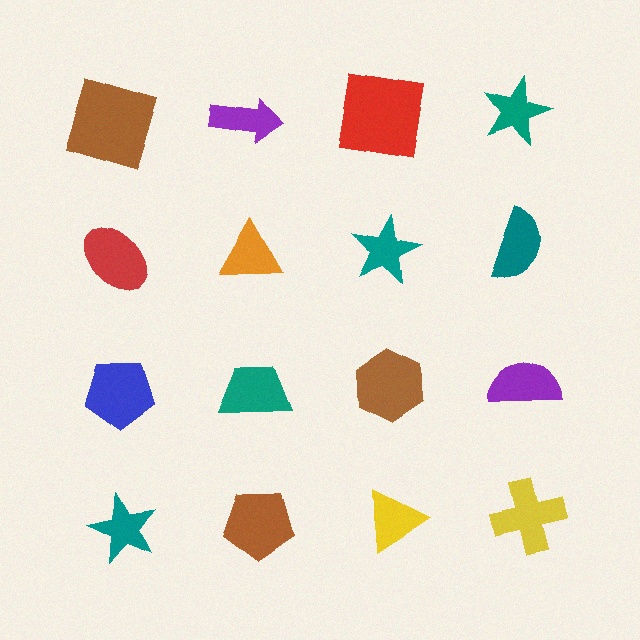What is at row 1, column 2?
A purple arrow.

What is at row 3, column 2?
A teal trapezoid.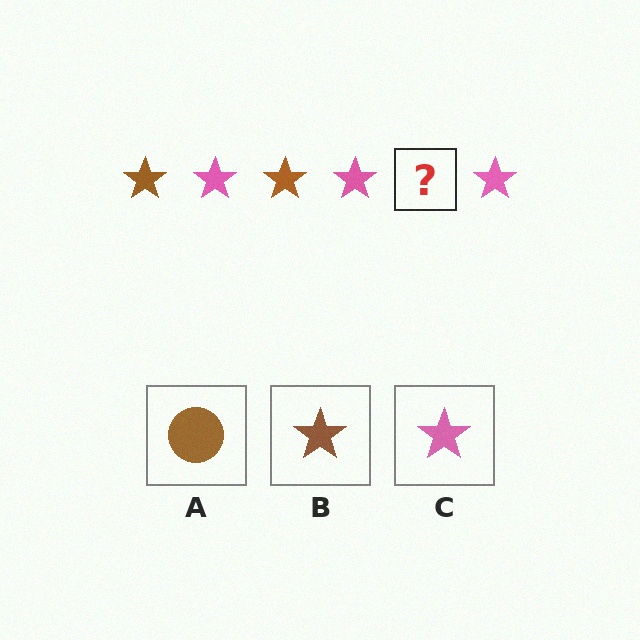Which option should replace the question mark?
Option B.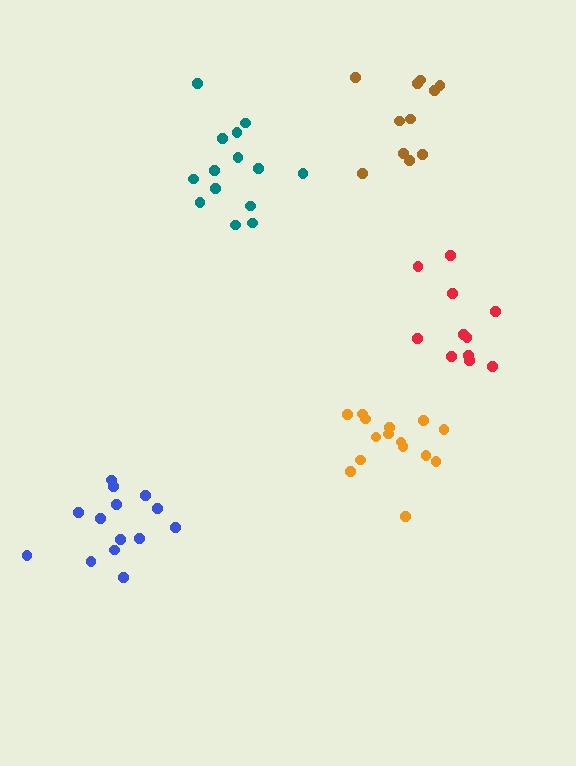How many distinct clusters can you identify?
There are 5 distinct clusters.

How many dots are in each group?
Group 1: 11 dots, Group 2: 11 dots, Group 3: 14 dots, Group 4: 15 dots, Group 5: 14 dots (65 total).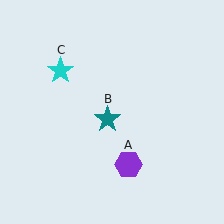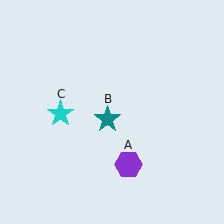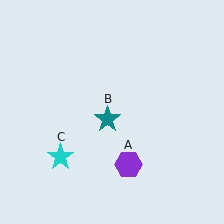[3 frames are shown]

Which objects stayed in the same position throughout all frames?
Purple hexagon (object A) and teal star (object B) remained stationary.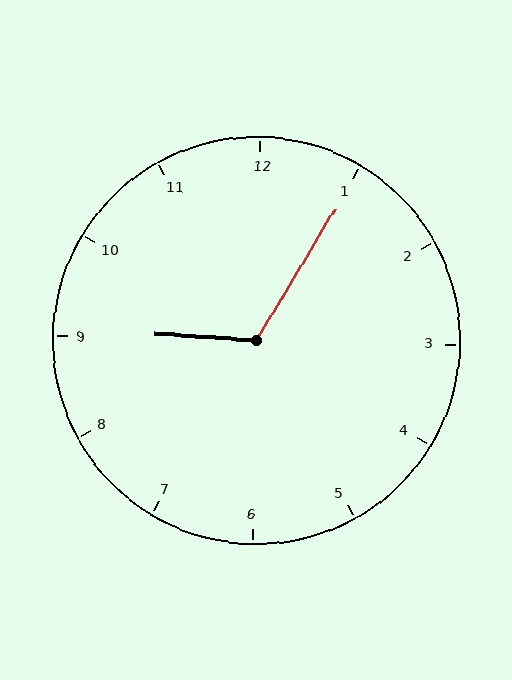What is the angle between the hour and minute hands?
Approximately 118 degrees.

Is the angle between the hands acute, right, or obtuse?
It is obtuse.